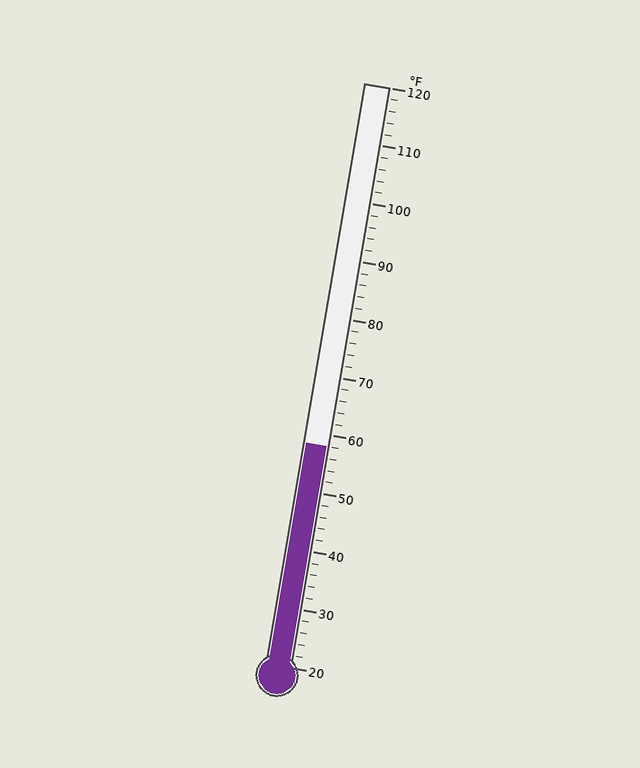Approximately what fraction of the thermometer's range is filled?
The thermometer is filled to approximately 40% of its range.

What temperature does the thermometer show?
The thermometer shows approximately 58°F.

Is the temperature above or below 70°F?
The temperature is below 70°F.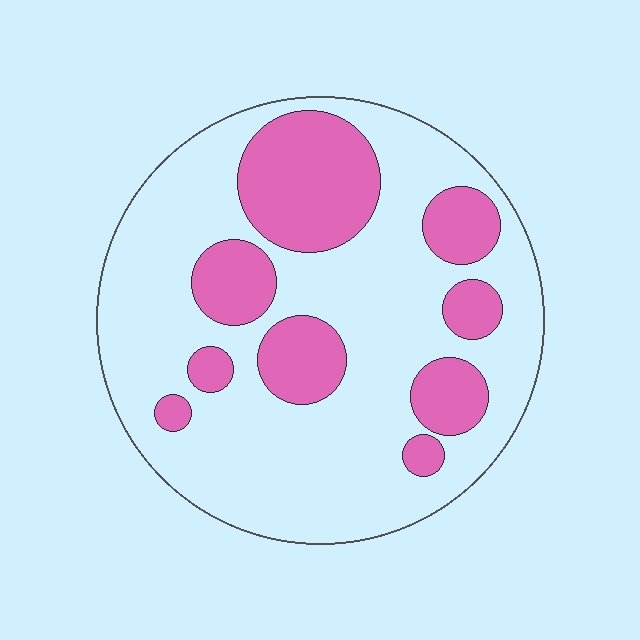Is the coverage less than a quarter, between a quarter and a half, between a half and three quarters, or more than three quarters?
Between a quarter and a half.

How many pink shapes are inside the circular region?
9.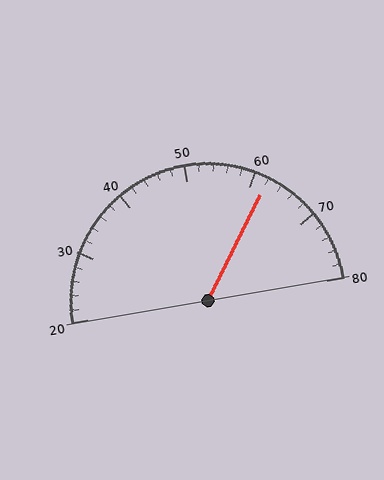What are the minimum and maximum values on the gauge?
The gauge ranges from 20 to 80.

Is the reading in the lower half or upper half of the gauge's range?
The reading is in the upper half of the range (20 to 80).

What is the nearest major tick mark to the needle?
The nearest major tick mark is 60.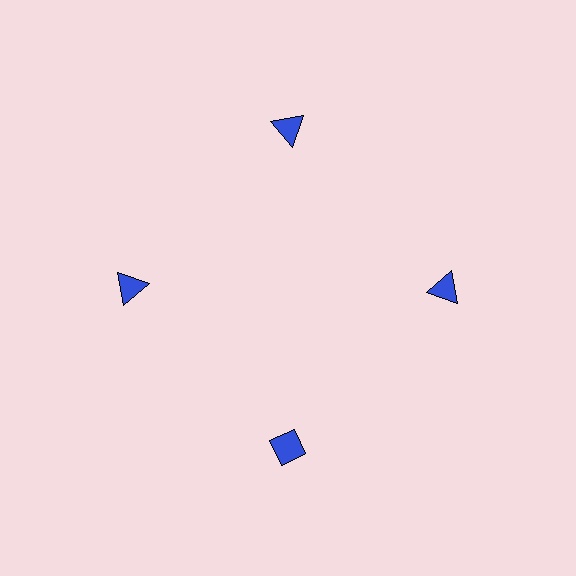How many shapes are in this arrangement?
There are 4 shapes arranged in a ring pattern.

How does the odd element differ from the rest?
It has a different shape: diamond instead of triangle.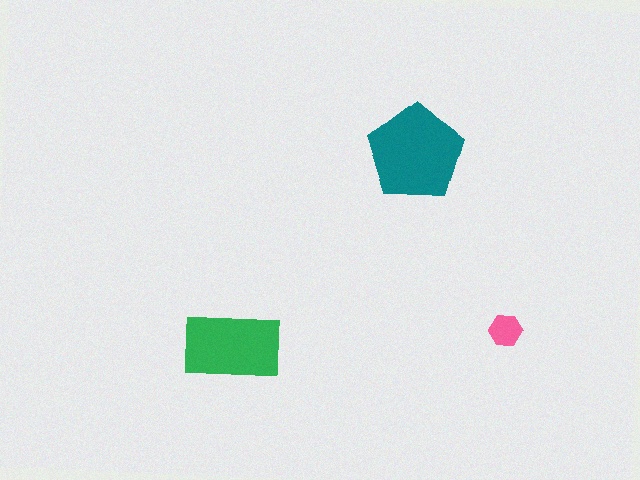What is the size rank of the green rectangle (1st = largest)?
2nd.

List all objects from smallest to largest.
The pink hexagon, the green rectangle, the teal pentagon.